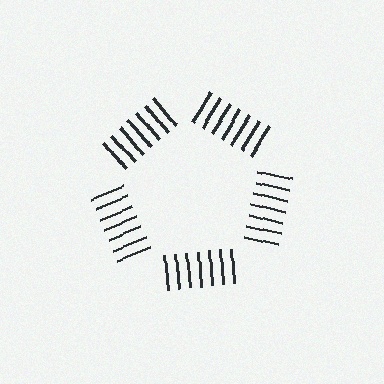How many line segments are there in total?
35 — 7 along each of the 5 edges.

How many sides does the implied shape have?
5 sides — the line-ends trace a pentagon.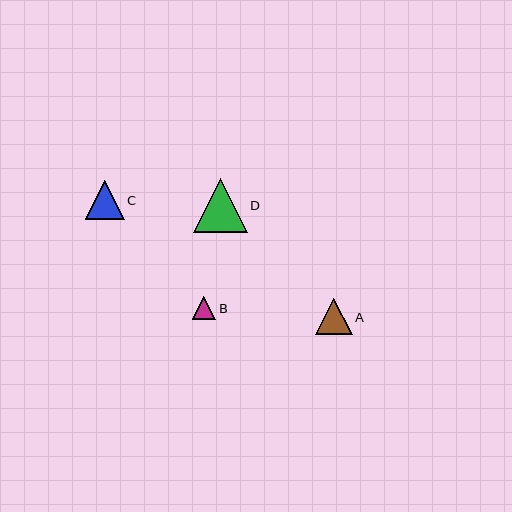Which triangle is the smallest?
Triangle B is the smallest with a size of approximately 23 pixels.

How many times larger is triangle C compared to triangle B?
Triangle C is approximately 1.7 times the size of triangle B.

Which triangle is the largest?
Triangle D is the largest with a size of approximately 54 pixels.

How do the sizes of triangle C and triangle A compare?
Triangle C and triangle A are approximately the same size.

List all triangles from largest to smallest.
From largest to smallest: D, C, A, B.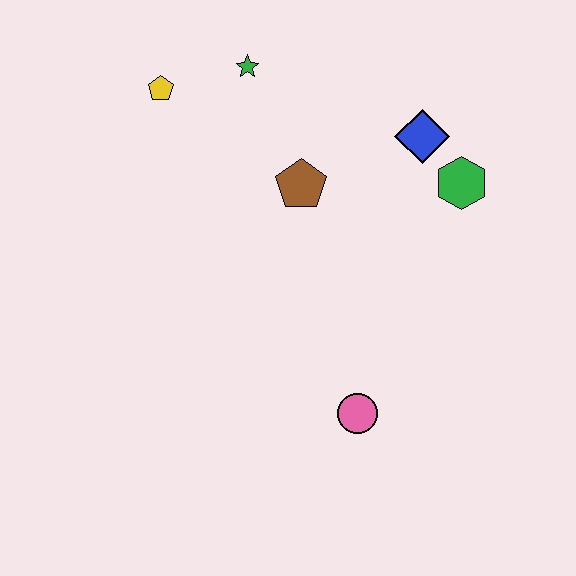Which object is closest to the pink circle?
The brown pentagon is closest to the pink circle.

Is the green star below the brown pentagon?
No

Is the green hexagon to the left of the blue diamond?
No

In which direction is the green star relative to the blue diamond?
The green star is to the left of the blue diamond.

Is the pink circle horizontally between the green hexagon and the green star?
Yes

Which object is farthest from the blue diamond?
The pink circle is farthest from the blue diamond.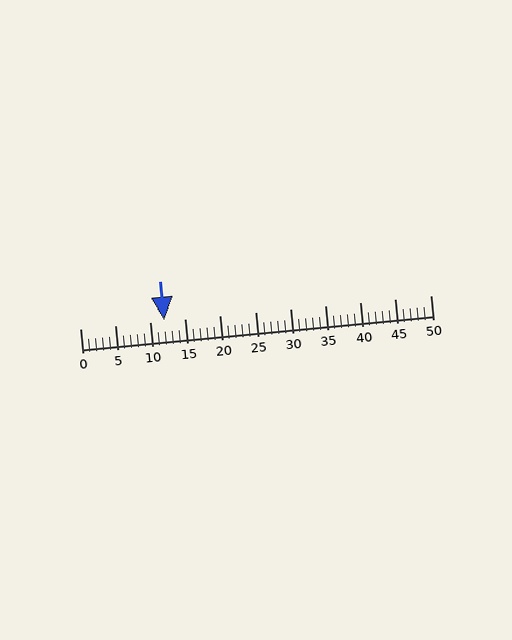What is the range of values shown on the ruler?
The ruler shows values from 0 to 50.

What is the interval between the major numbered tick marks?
The major tick marks are spaced 5 units apart.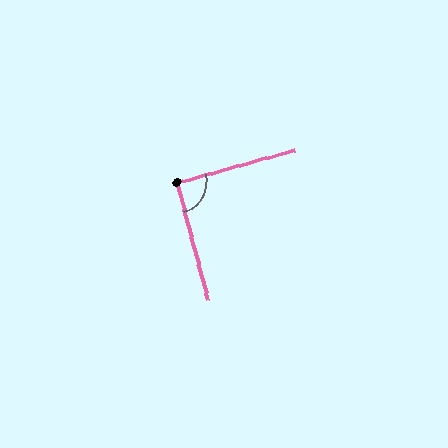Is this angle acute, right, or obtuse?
It is approximately a right angle.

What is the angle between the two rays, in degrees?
Approximately 91 degrees.